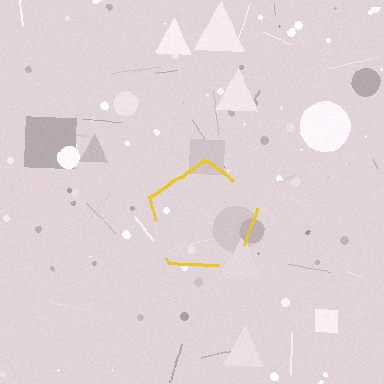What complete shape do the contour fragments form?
The contour fragments form a pentagon.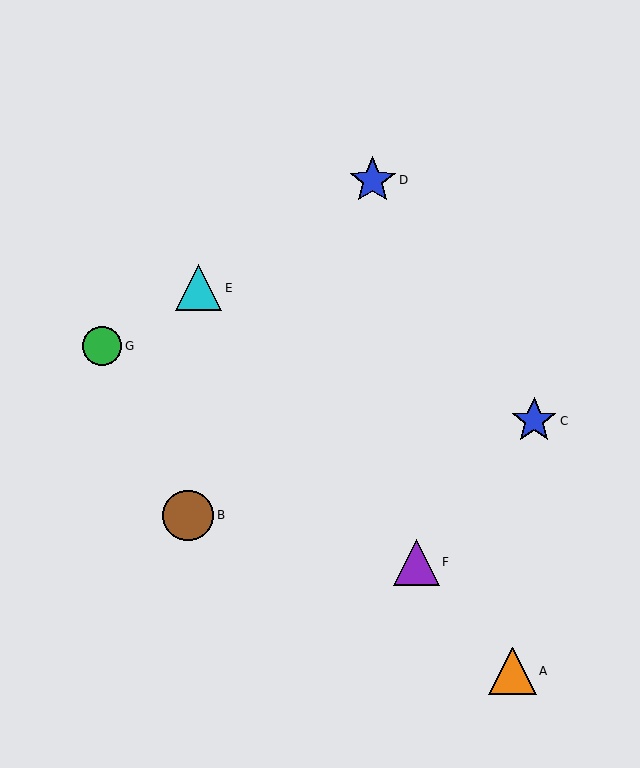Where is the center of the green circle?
The center of the green circle is at (102, 346).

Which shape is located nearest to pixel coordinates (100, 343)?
The green circle (labeled G) at (102, 346) is nearest to that location.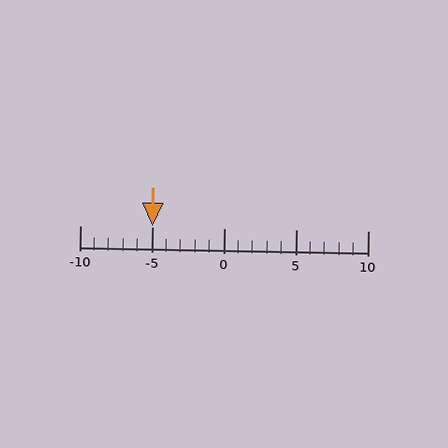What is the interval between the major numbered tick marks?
The major tick marks are spaced 5 units apart.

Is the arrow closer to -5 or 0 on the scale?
The arrow is closer to -5.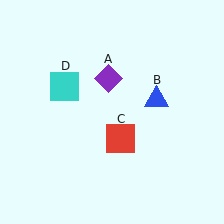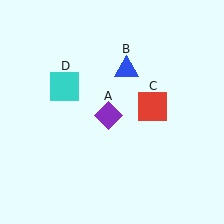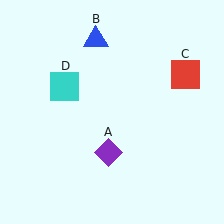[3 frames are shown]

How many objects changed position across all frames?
3 objects changed position: purple diamond (object A), blue triangle (object B), red square (object C).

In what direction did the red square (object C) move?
The red square (object C) moved up and to the right.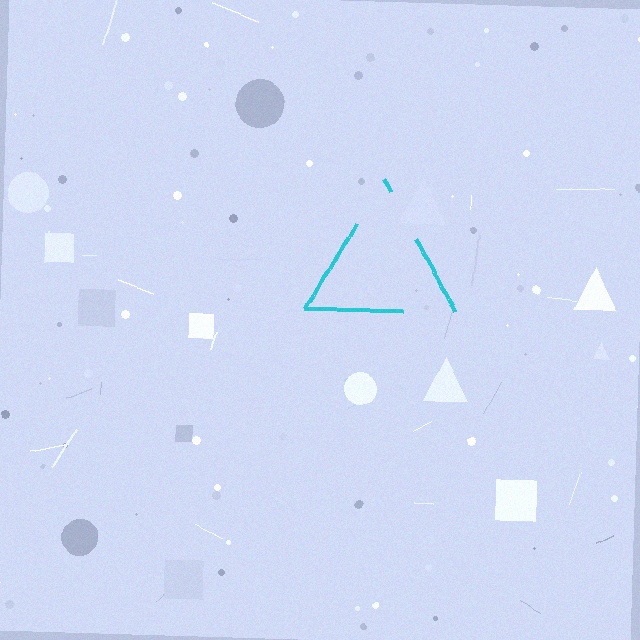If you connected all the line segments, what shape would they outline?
They would outline a triangle.